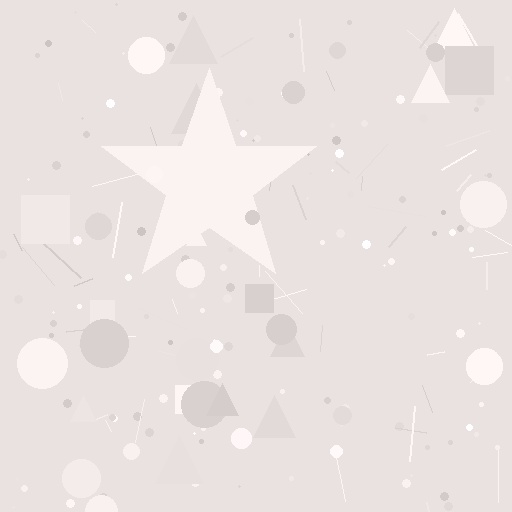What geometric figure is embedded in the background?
A star is embedded in the background.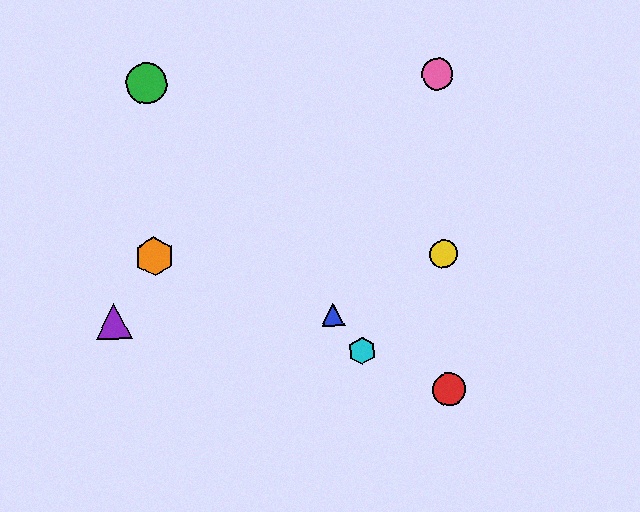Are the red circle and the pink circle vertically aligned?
Yes, both are at x≈449.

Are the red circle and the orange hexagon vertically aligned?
No, the red circle is at x≈449 and the orange hexagon is at x≈154.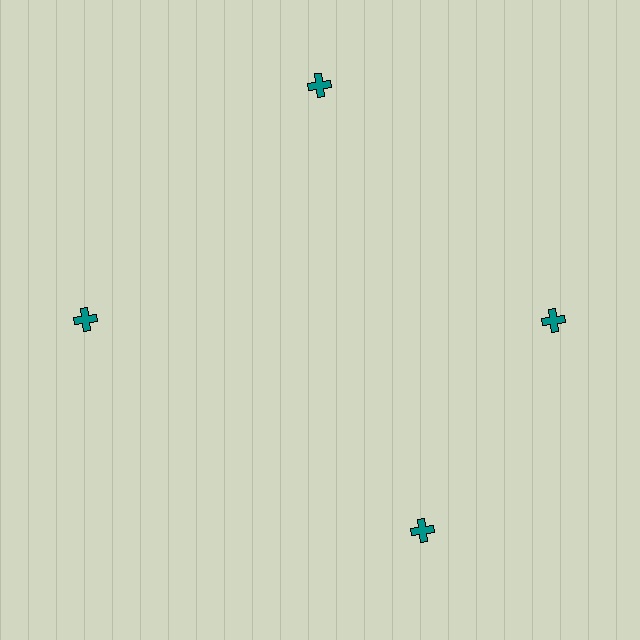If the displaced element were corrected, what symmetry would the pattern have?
It would have 4-fold rotational symmetry — the pattern would map onto itself every 90 degrees.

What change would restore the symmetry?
The symmetry would be restored by rotating it back into even spacing with its neighbors so that all 4 crosses sit at equal angles and equal distance from the center.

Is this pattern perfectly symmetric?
No. The 4 teal crosses are arranged in a ring, but one element near the 6 o'clock position is rotated out of alignment along the ring, breaking the 4-fold rotational symmetry.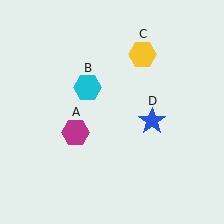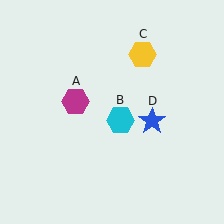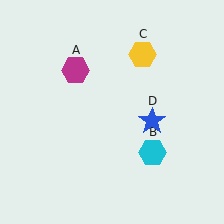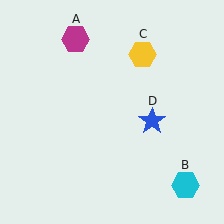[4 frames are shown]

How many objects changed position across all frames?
2 objects changed position: magenta hexagon (object A), cyan hexagon (object B).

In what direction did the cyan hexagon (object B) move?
The cyan hexagon (object B) moved down and to the right.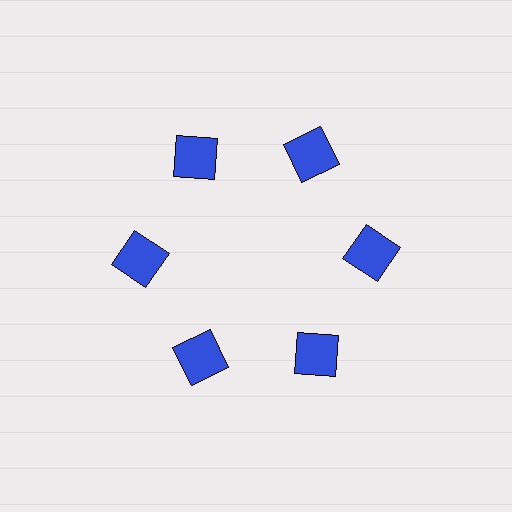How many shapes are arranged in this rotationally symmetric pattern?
There are 6 shapes, arranged in 6 groups of 1.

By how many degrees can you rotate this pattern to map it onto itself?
The pattern maps onto itself every 60 degrees of rotation.